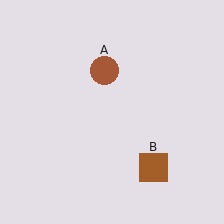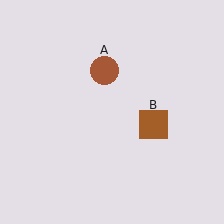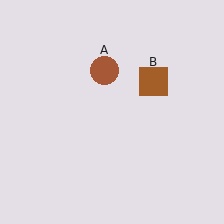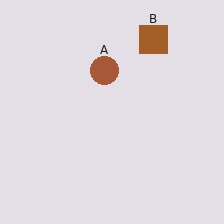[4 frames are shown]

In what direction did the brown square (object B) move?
The brown square (object B) moved up.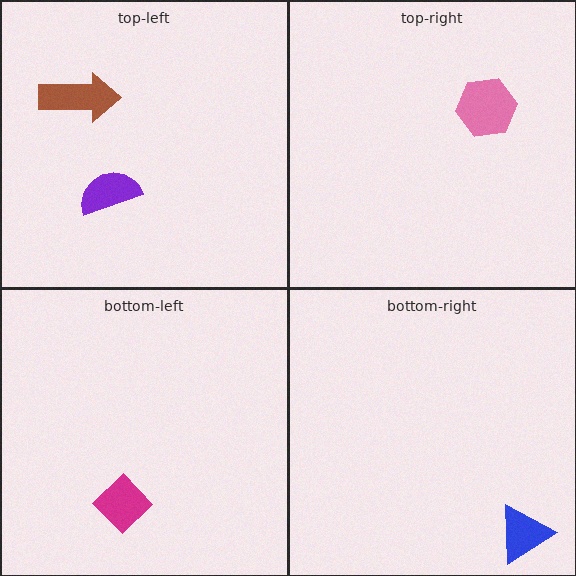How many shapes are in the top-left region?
2.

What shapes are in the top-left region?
The purple semicircle, the brown arrow.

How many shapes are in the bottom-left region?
1.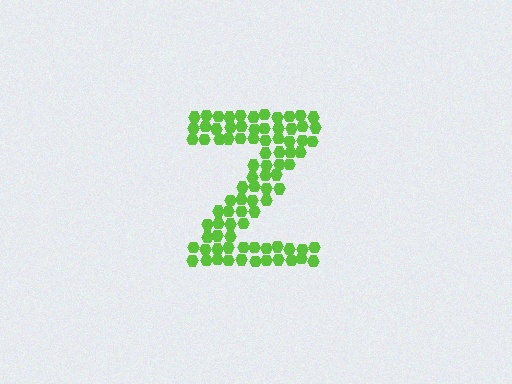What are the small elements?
The small elements are hexagons.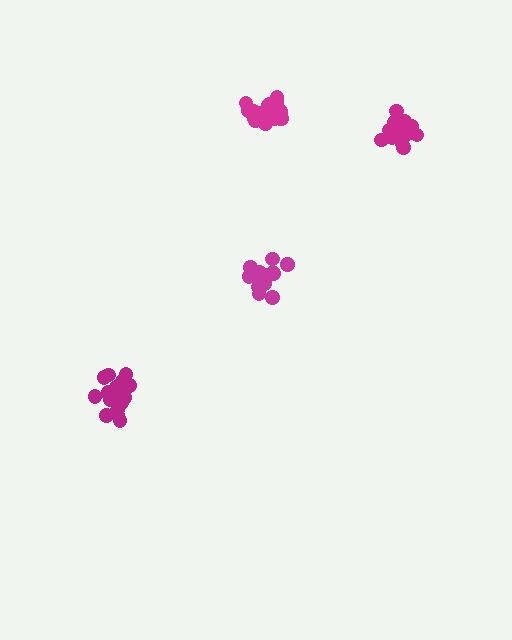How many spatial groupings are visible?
There are 4 spatial groupings.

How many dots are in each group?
Group 1: 16 dots, Group 2: 18 dots, Group 3: 15 dots, Group 4: 18 dots (67 total).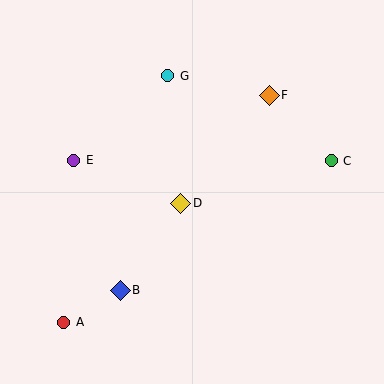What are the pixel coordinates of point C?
Point C is at (331, 161).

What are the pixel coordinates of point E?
Point E is at (74, 160).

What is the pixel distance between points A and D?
The distance between A and D is 167 pixels.